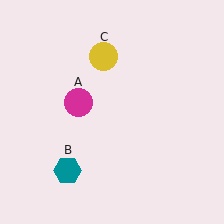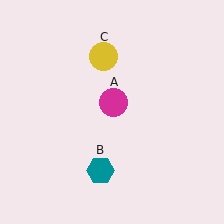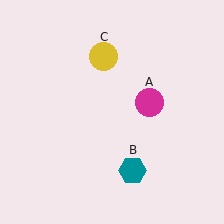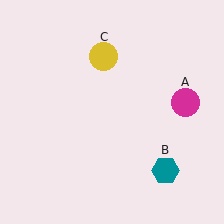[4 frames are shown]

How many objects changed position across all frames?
2 objects changed position: magenta circle (object A), teal hexagon (object B).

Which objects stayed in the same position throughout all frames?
Yellow circle (object C) remained stationary.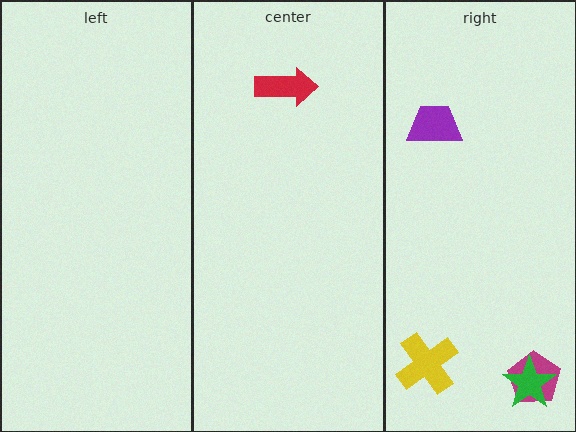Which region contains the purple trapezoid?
The right region.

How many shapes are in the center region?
1.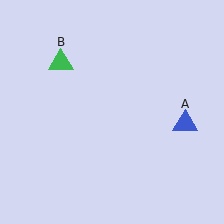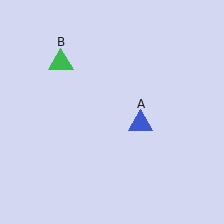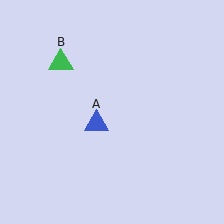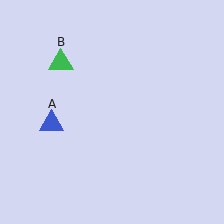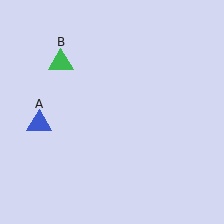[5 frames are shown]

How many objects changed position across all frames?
1 object changed position: blue triangle (object A).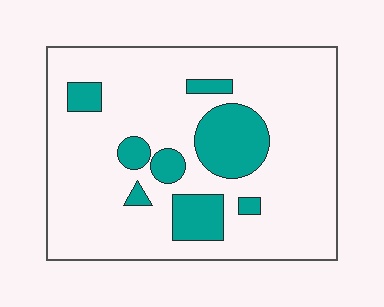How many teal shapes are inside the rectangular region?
8.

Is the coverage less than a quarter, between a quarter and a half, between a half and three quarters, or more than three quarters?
Less than a quarter.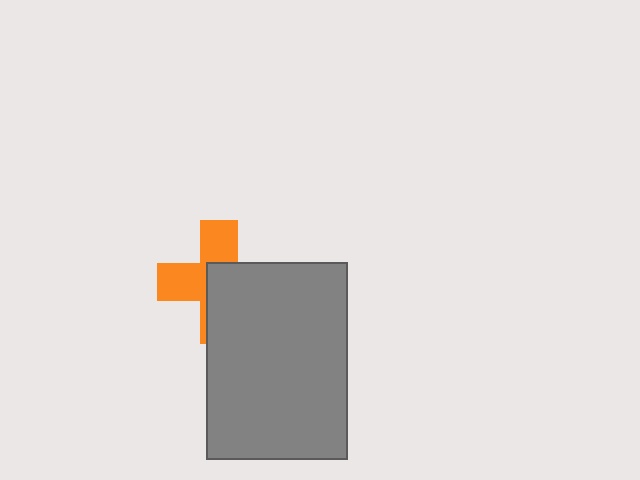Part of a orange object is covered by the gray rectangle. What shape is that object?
It is a cross.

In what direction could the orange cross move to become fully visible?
The orange cross could move toward the upper-left. That would shift it out from behind the gray rectangle entirely.